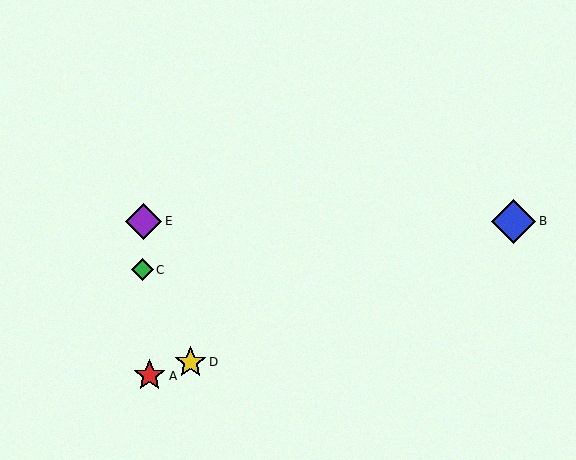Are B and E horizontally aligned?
Yes, both are at y≈221.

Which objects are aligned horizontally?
Objects B, E are aligned horizontally.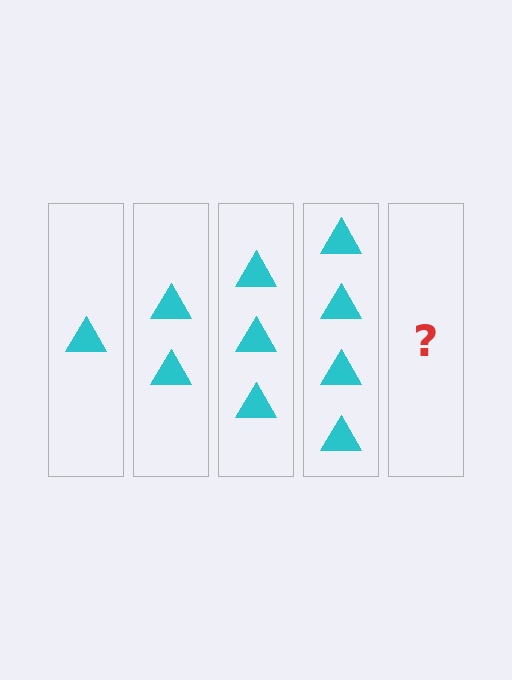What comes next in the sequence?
The next element should be 5 triangles.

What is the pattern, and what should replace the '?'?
The pattern is that each step adds one more triangle. The '?' should be 5 triangles.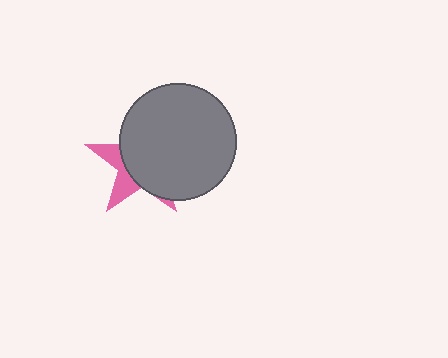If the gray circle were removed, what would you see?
You would see the complete pink star.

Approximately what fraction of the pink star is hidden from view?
Roughly 70% of the pink star is hidden behind the gray circle.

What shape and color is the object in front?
The object in front is a gray circle.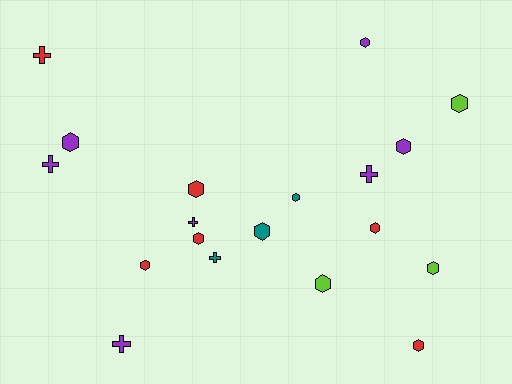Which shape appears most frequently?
Hexagon, with 13 objects.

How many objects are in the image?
There are 19 objects.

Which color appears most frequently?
Purple, with 7 objects.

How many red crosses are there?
There is 1 red cross.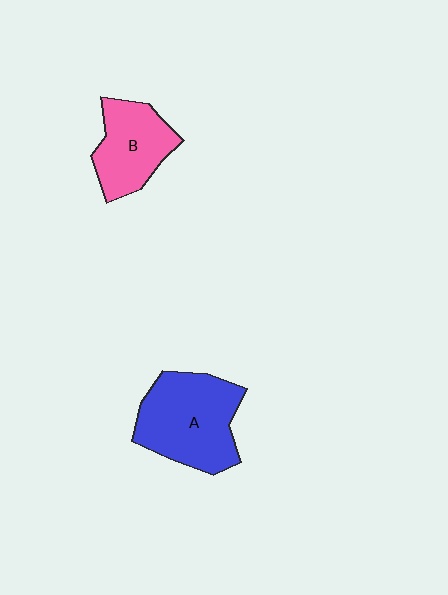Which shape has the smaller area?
Shape B (pink).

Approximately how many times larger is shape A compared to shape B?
Approximately 1.4 times.